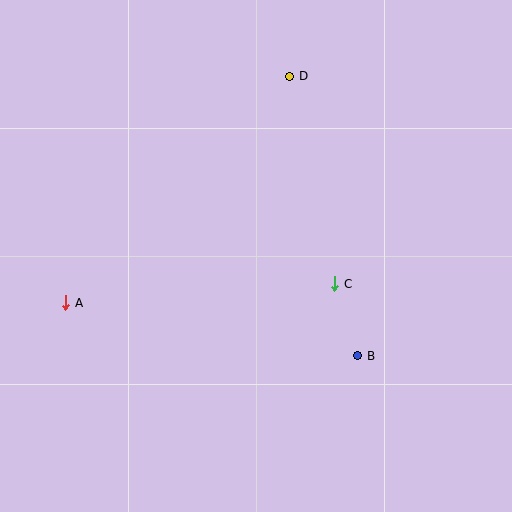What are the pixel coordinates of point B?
Point B is at (358, 356).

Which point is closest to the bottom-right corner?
Point B is closest to the bottom-right corner.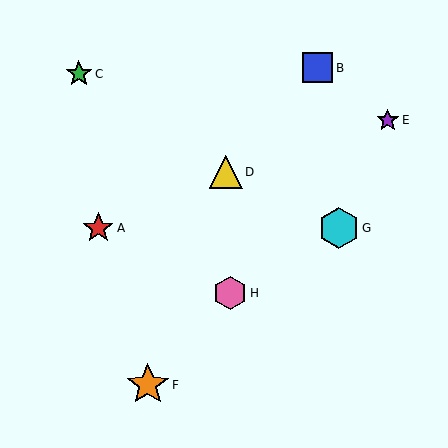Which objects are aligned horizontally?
Objects A, G are aligned horizontally.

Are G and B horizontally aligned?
No, G is at y≈228 and B is at y≈68.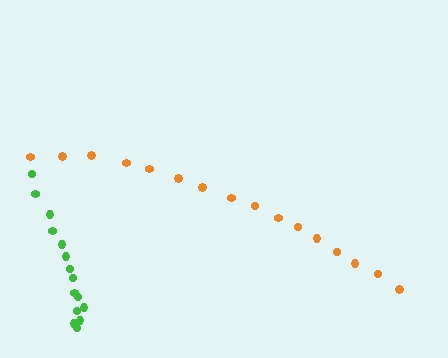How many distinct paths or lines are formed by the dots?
There are 2 distinct paths.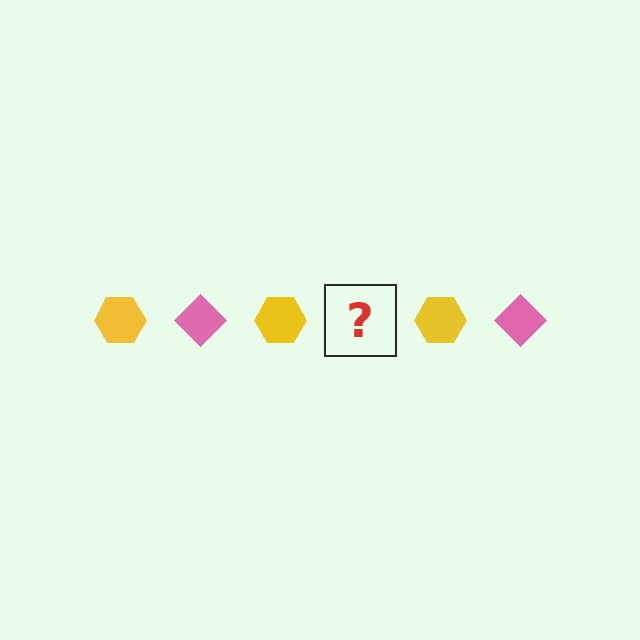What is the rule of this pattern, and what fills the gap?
The rule is that the pattern alternates between yellow hexagon and pink diamond. The gap should be filled with a pink diamond.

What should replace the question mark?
The question mark should be replaced with a pink diamond.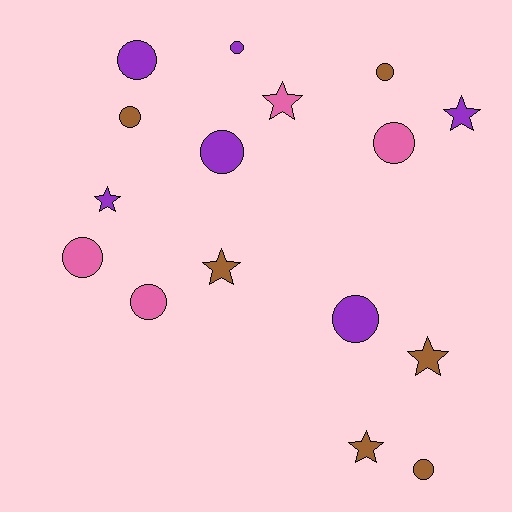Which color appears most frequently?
Brown, with 6 objects.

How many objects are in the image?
There are 16 objects.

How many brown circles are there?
There are 3 brown circles.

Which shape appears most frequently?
Circle, with 10 objects.